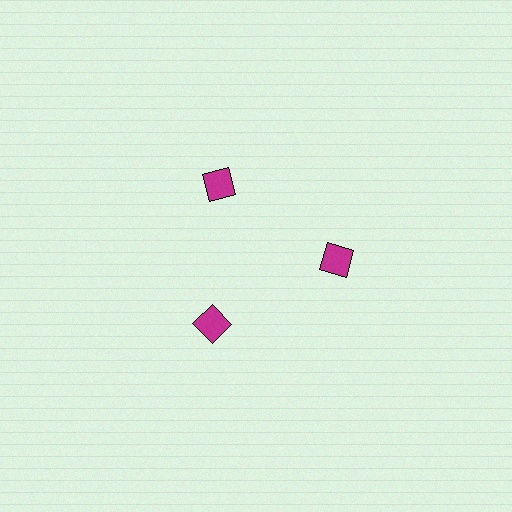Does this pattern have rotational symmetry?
Yes, this pattern has 3-fold rotational symmetry. It looks the same after rotating 120 degrees around the center.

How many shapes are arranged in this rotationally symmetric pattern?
There are 3 shapes, arranged in 3 groups of 1.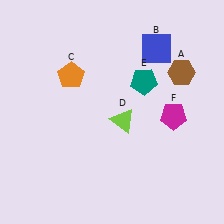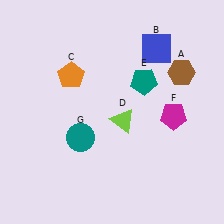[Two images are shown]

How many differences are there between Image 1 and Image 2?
There is 1 difference between the two images.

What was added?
A teal circle (G) was added in Image 2.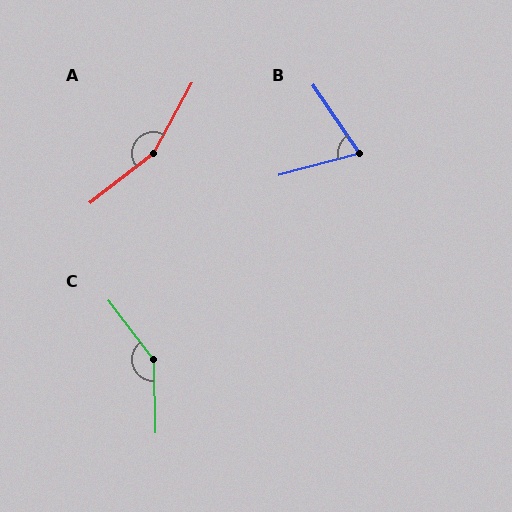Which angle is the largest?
A, at approximately 157 degrees.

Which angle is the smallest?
B, at approximately 71 degrees.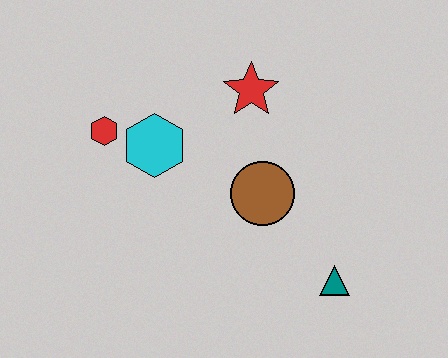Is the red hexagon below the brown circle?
No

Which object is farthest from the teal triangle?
The red hexagon is farthest from the teal triangle.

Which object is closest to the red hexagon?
The cyan hexagon is closest to the red hexagon.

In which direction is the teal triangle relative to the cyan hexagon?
The teal triangle is to the right of the cyan hexagon.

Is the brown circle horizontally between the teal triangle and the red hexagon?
Yes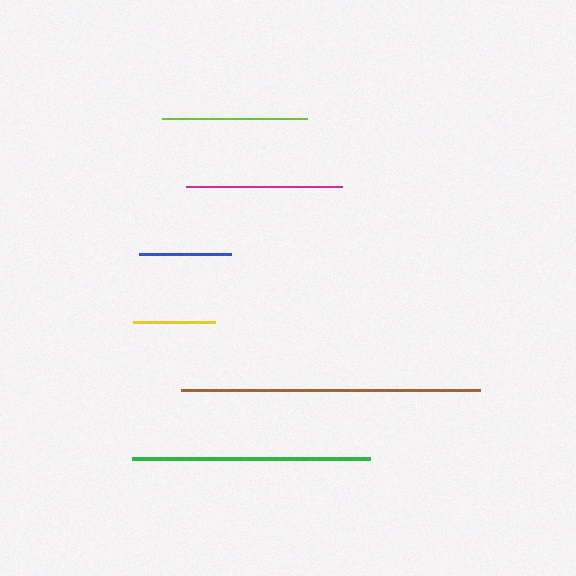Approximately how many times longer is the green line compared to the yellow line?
The green line is approximately 2.9 times the length of the yellow line.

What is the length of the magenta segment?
The magenta segment is approximately 156 pixels long.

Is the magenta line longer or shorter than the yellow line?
The magenta line is longer than the yellow line.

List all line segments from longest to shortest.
From longest to shortest: brown, green, magenta, lime, blue, yellow.